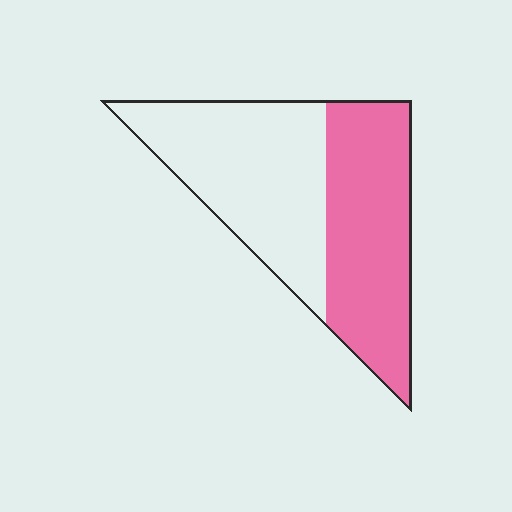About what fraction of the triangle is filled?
About one half (1/2).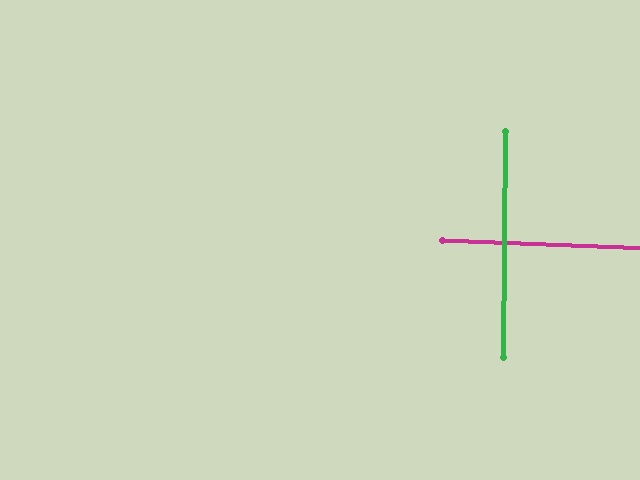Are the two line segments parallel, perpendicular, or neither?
Perpendicular — they meet at approximately 88°.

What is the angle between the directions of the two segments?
Approximately 88 degrees.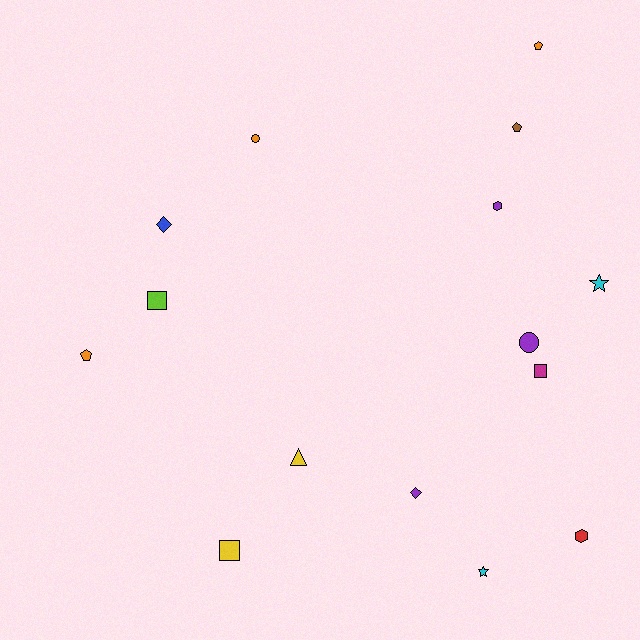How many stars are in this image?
There are 2 stars.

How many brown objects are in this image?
There is 1 brown object.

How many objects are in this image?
There are 15 objects.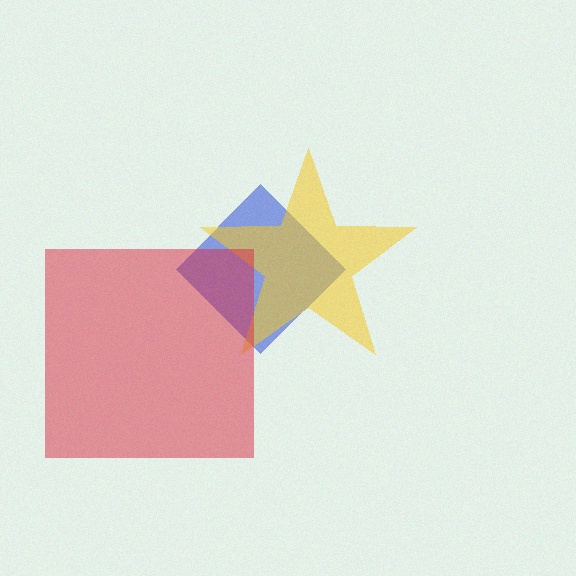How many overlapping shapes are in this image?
There are 3 overlapping shapes in the image.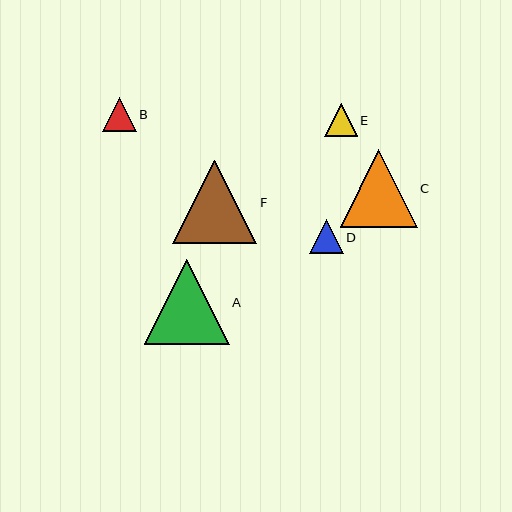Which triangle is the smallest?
Triangle E is the smallest with a size of approximately 33 pixels.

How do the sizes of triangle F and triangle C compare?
Triangle F and triangle C are approximately the same size.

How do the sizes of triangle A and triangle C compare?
Triangle A and triangle C are approximately the same size.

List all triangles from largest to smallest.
From largest to smallest: A, F, C, B, D, E.